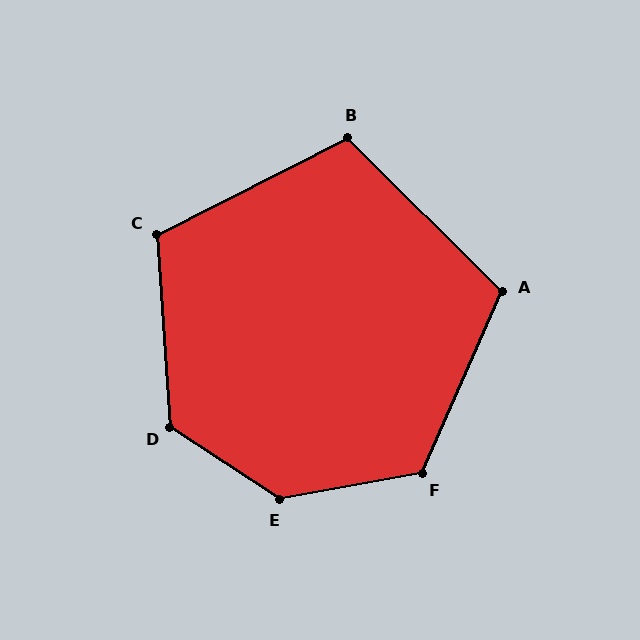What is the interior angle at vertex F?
Approximately 124 degrees (obtuse).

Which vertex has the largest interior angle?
E, at approximately 136 degrees.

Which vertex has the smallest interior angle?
B, at approximately 108 degrees.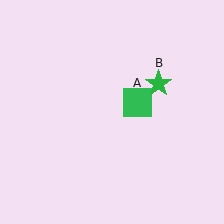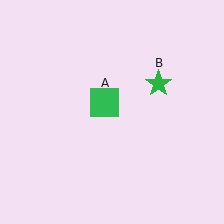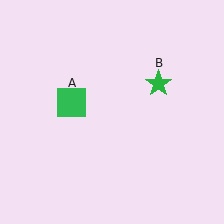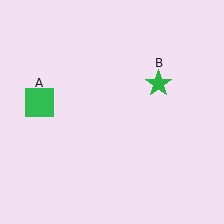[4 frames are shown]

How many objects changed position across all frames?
1 object changed position: green square (object A).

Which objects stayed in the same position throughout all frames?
Green star (object B) remained stationary.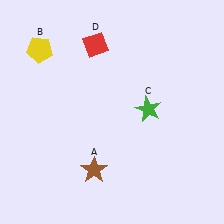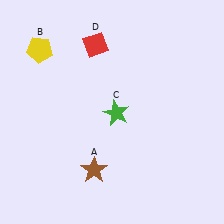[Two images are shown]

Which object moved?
The green star (C) moved left.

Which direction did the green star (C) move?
The green star (C) moved left.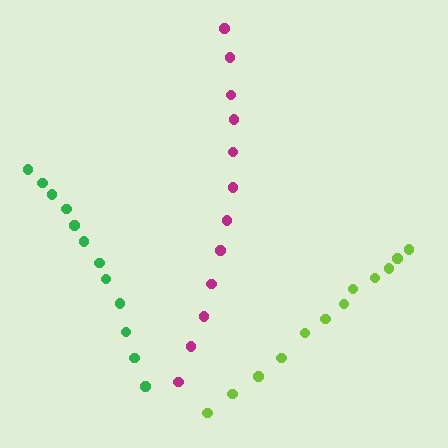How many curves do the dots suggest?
There are 3 distinct paths.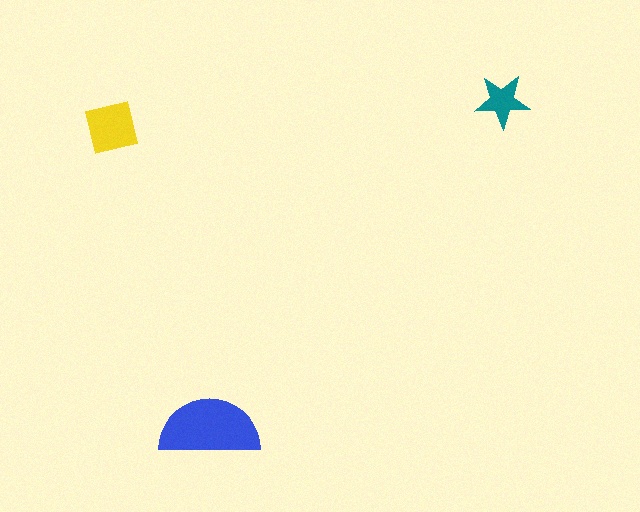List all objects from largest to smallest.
The blue semicircle, the yellow square, the teal star.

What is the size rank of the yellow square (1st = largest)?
2nd.